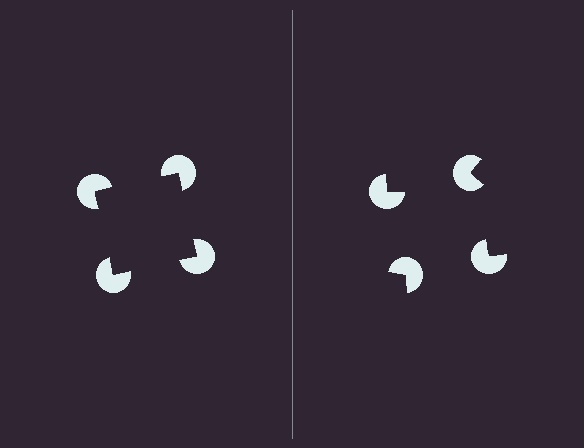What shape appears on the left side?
An illusory square.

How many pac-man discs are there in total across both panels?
8 — 4 on each side.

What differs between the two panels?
The pac-man discs are positioned identically on both sides; only the wedge orientations differ. On the left they align to a square; on the right they are misaligned.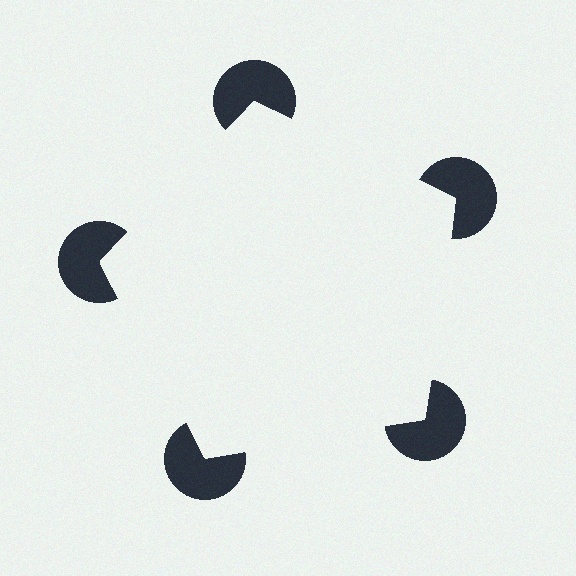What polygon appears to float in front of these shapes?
An illusory pentagon — its edges are inferred from the aligned wedge cuts in the pac-man discs, not physically drawn.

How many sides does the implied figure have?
5 sides.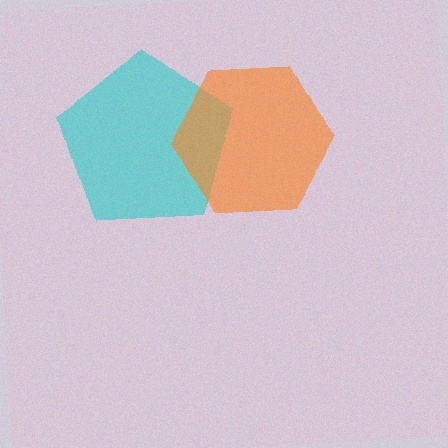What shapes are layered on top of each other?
The layered shapes are: a cyan pentagon, an orange hexagon.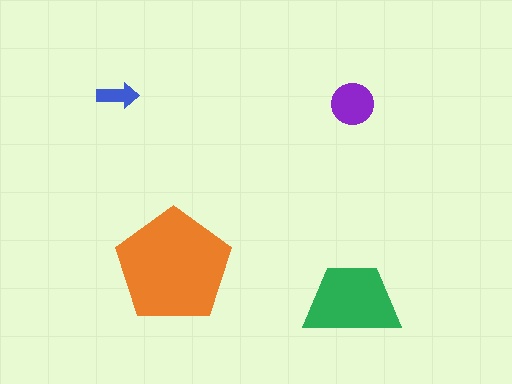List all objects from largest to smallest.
The orange pentagon, the green trapezoid, the purple circle, the blue arrow.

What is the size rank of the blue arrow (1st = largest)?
4th.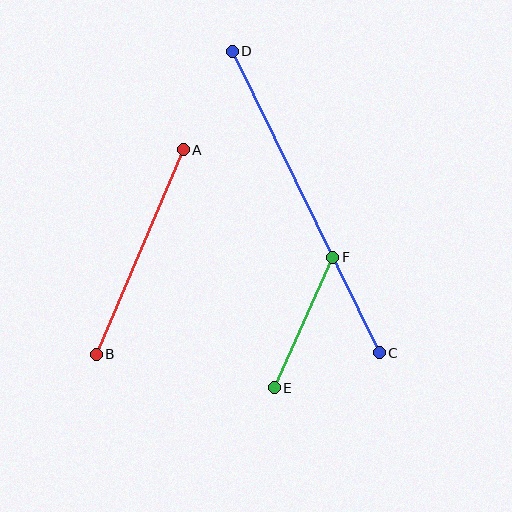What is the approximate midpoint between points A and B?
The midpoint is at approximately (140, 252) pixels.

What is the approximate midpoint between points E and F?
The midpoint is at approximately (304, 322) pixels.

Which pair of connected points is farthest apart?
Points C and D are farthest apart.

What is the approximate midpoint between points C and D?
The midpoint is at approximately (306, 202) pixels.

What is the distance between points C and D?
The distance is approximately 335 pixels.